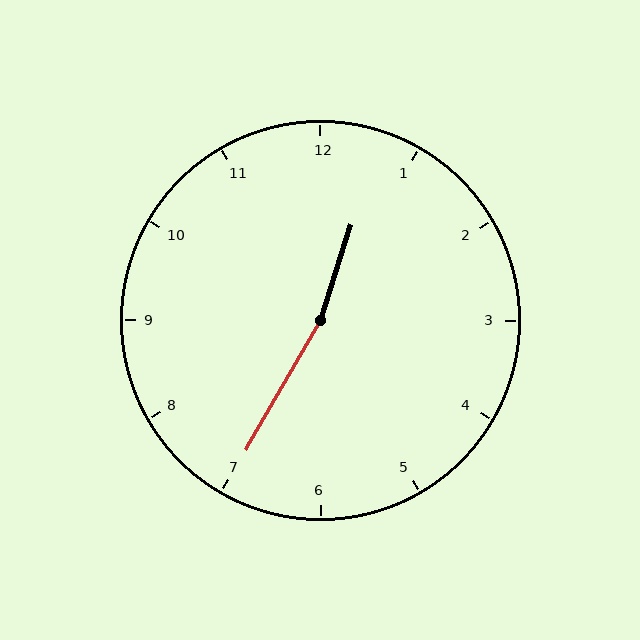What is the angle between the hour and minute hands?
Approximately 168 degrees.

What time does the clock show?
12:35.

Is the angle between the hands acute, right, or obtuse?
It is obtuse.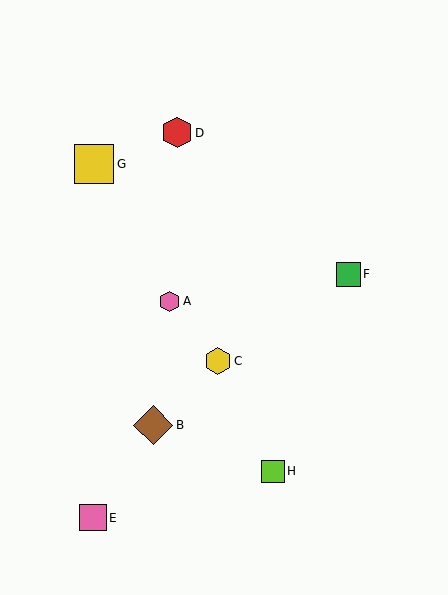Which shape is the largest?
The brown diamond (labeled B) is the largest.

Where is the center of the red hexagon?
The center of the red hexagon is at (177, 133).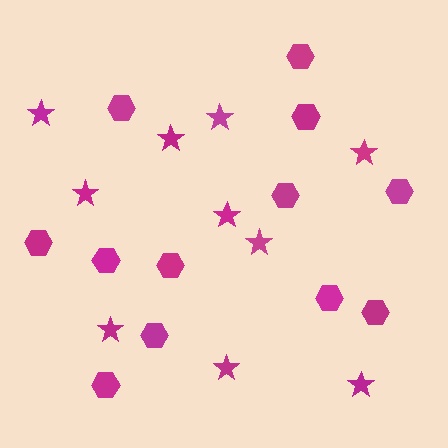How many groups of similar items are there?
There are 2 groups: one group of stars (10) and one group of hexagons (12).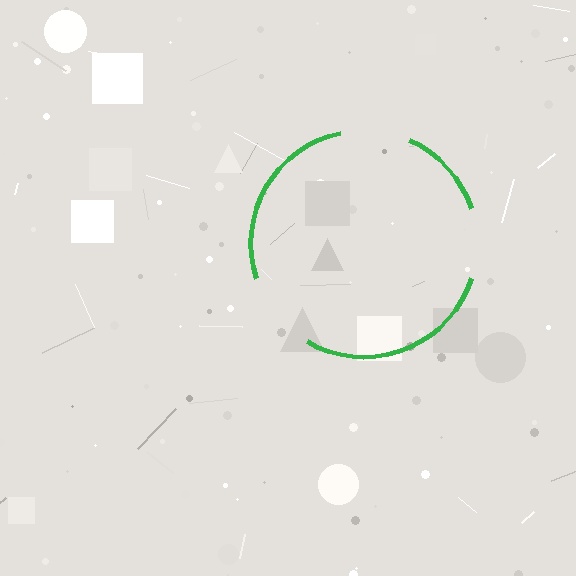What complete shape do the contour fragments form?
The contour fragments form a circle.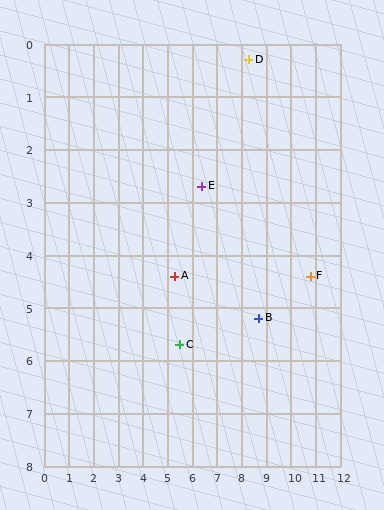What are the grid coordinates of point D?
Point D is at approximately (8.3, 0.3).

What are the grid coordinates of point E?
Point E is at approximately (6.4, 2.7).